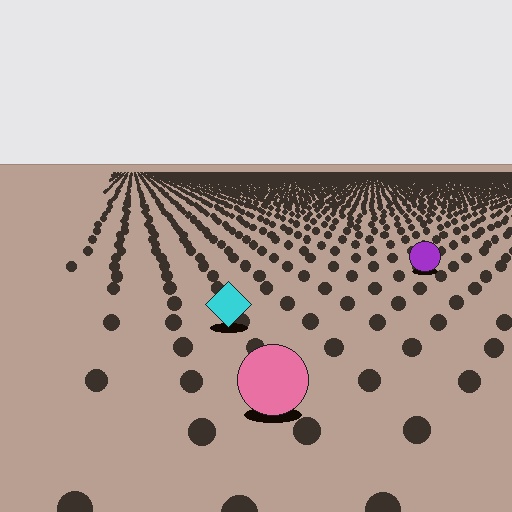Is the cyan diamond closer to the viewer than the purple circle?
Yes. The cyan diamond is closer — you can tell from the texture gradient: the ground texture is coarser near it.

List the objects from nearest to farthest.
From nearest to farthest: the pink circle, the cyan diamond, the purple circle.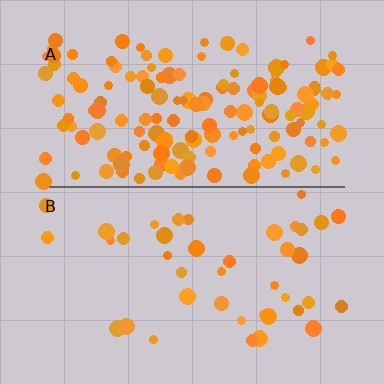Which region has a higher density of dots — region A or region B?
A (the top).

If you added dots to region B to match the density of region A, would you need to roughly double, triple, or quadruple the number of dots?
Approximately quadruple.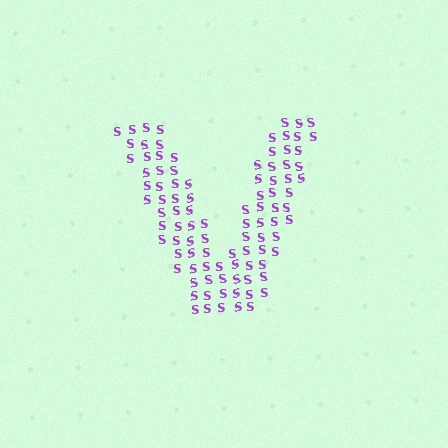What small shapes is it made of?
It is made of small letter S's.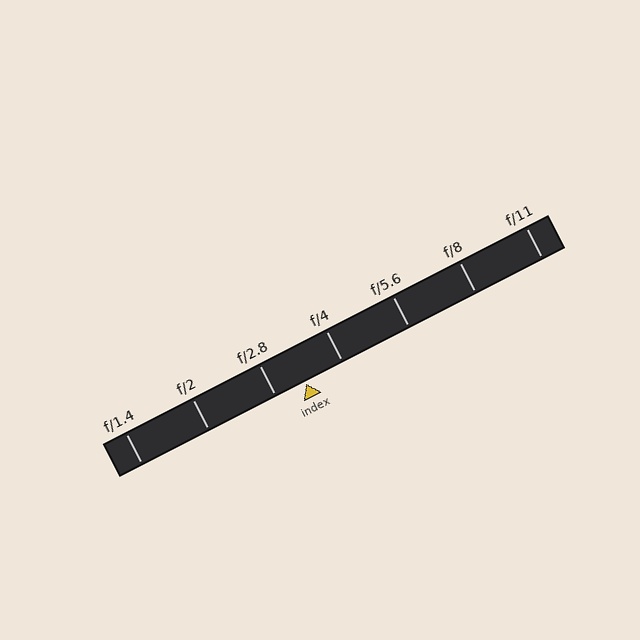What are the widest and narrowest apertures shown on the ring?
The widest aperture shown is f/1.4 and the narrowest is f/11.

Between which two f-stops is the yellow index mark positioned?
The index mark is between f/2.8 and f/4.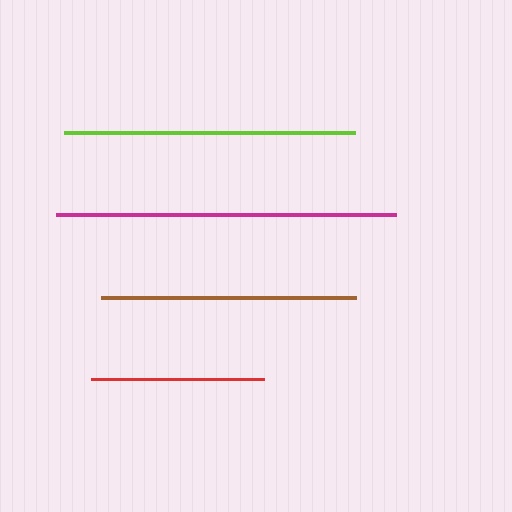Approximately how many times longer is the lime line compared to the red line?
The lime line is approximately 1.7 times the length of the red line.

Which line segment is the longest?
The magenta line is the longest at approximately 340 pixels.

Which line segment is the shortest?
The red line is the shortest at approximately 173 pixels.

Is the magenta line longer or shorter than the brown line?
The magenta line is longer than the brown line.